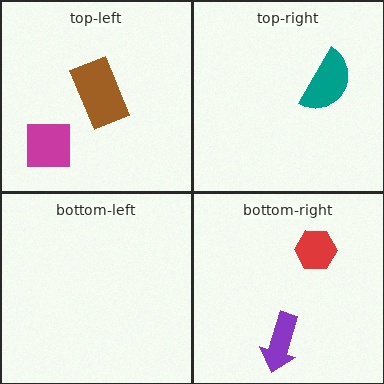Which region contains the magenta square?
The top-left region.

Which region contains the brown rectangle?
The top-left region.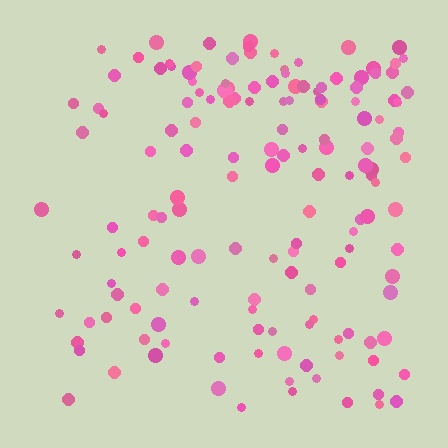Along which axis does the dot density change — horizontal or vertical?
Horizontal.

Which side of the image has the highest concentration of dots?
The right.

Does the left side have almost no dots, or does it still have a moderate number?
Still a moderate number, just noticeably fewer than the right.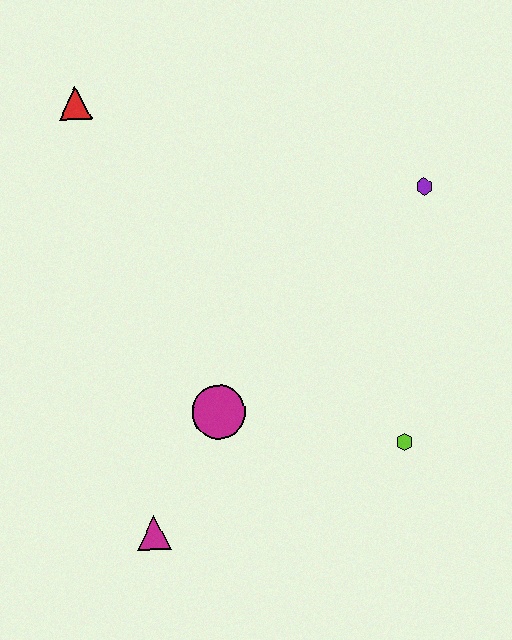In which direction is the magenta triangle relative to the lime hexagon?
The magenta triangle is to the left of the lime hexagon.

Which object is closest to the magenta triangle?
The magenta circle is closest to the magenta triangle.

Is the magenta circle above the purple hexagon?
No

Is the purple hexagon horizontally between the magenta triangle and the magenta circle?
No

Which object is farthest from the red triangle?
The lime hexagon is farthest from the red triangle.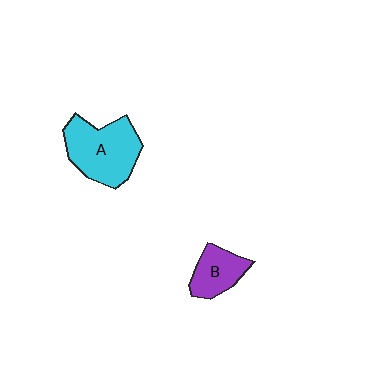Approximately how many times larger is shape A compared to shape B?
Approximately 1.8 times.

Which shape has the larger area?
Shape A (cyan).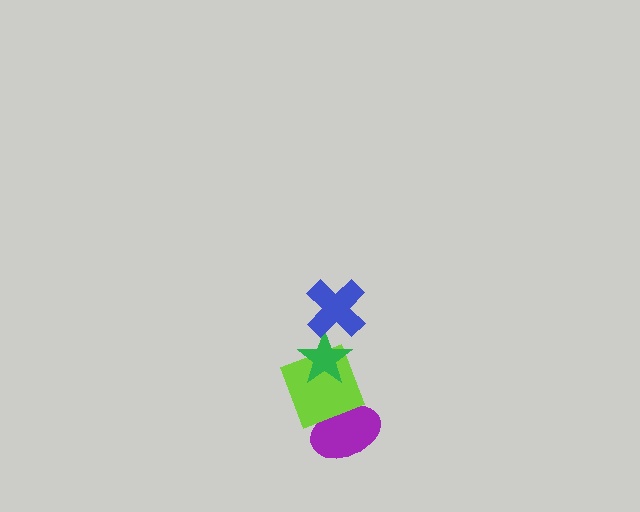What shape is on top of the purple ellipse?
The lime square is on top of the purple ellipse.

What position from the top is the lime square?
The lime square is 3rd from the top.